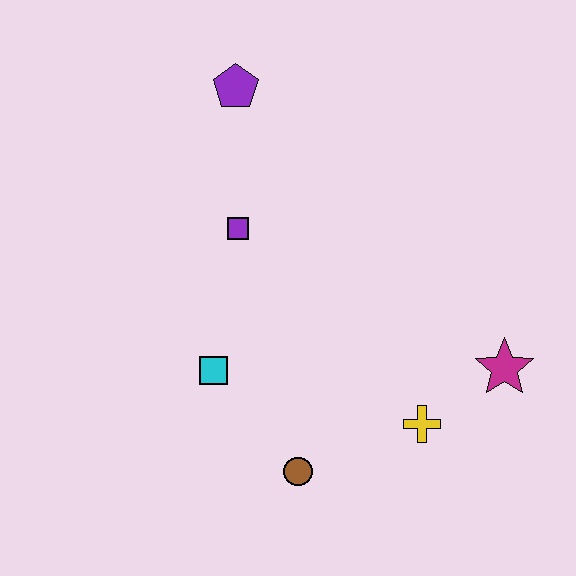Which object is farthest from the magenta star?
The purple pentagon is farthest from the magenta star.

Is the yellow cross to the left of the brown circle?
No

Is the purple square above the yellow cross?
Yes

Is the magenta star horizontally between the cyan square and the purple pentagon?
No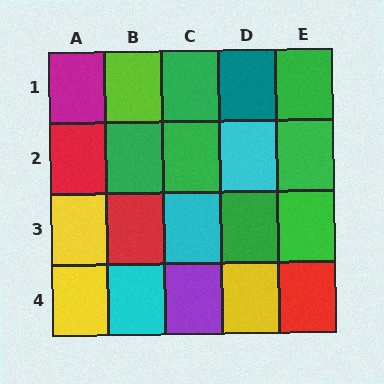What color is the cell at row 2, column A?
Red.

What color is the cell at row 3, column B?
Red.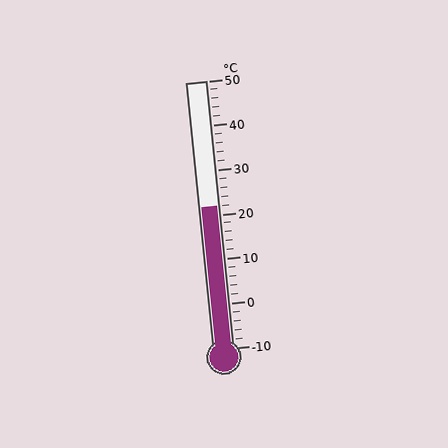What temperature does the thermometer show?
The thermometer shows approximately 22°C.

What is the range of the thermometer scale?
The thermometer scale ranges from -10°C to 50°C.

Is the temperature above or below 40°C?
The temperature is below 40°C.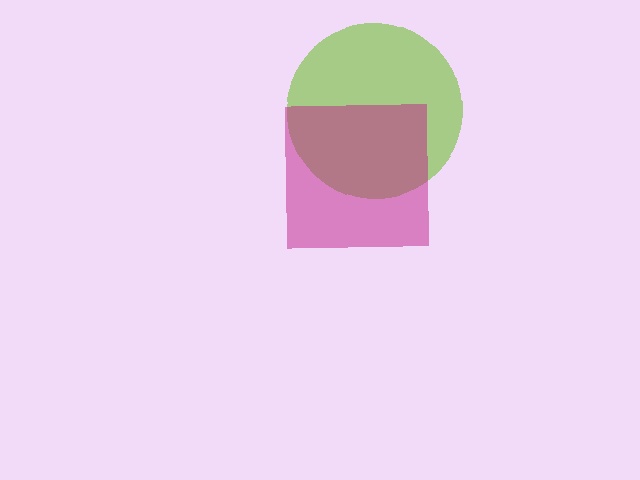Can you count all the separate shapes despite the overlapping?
Yes, there are 2 separate shapes.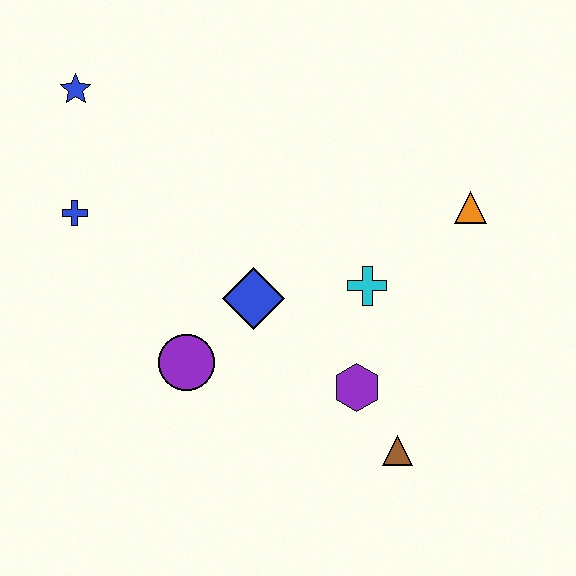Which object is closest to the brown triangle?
The purple hexagon is closest to the brown triangle.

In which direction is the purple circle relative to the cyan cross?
The purple circle is to the left of the cyan cross.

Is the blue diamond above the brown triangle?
Yes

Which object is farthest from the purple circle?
The orange triangle is farthest from the purple circle.